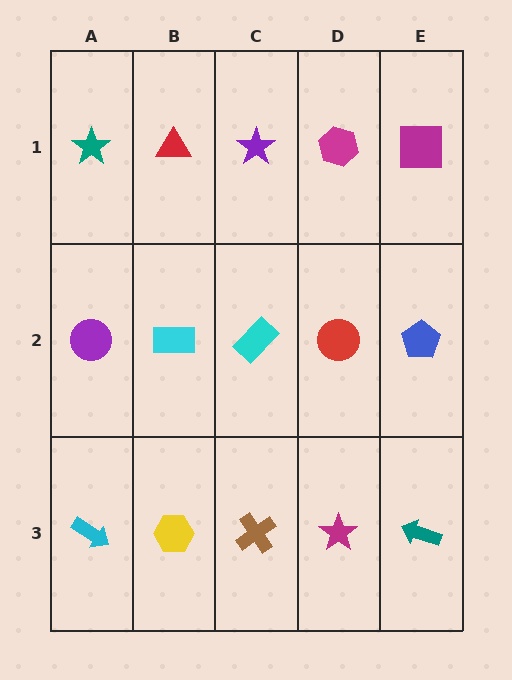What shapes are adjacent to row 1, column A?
A purple circle (row 2, column A), a red triangle (row 1, column B).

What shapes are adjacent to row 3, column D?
A red circle (row 2, column D), a brown cross (row 3, column C), a teal arrow (row 3, column E).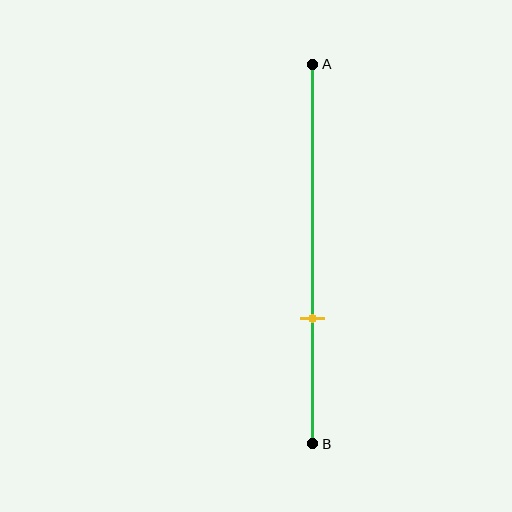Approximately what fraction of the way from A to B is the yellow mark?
The yellow mark is approximately 65% of the way from A to B.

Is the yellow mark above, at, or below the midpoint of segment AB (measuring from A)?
The yellow mark is below the midpoint of segment AB.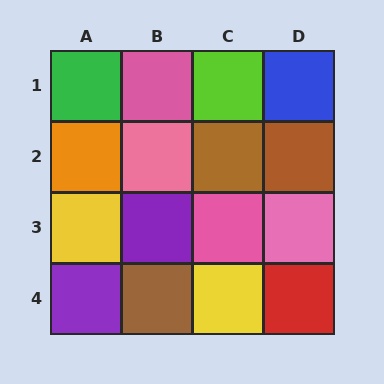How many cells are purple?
2 cells are purple.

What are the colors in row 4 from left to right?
Purple, brown, yellow, red.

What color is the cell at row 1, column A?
Green.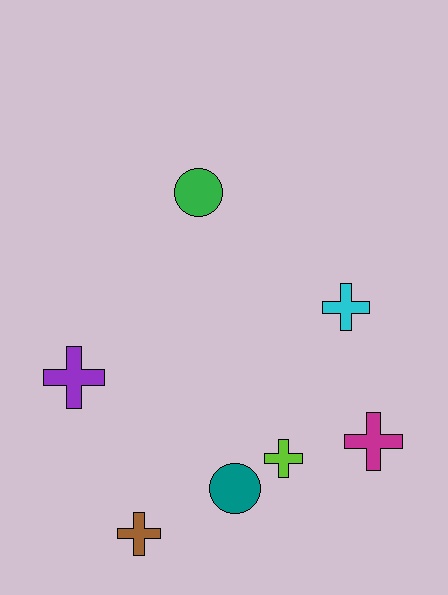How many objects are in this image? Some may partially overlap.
There are 7 objects.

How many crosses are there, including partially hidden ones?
There are 5 crosses.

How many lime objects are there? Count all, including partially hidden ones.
There is 1 lime object.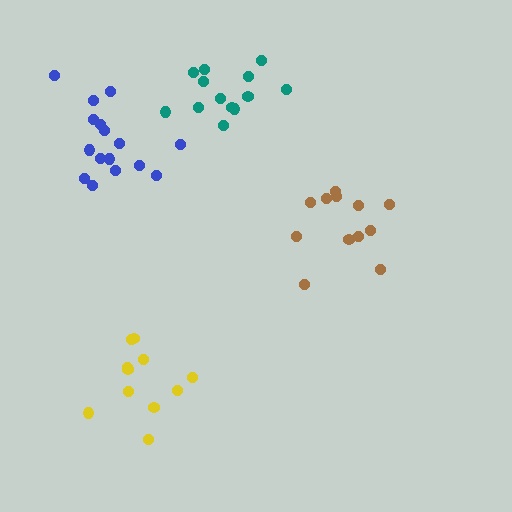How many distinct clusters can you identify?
There are 4 distinct clusters.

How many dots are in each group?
Group 1: 16 dots, Group 2: 13 dots, Group 3: 12 dots, Group 4: 11 dots (52 total).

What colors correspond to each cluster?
The clusters are colored: blue, teal, brown, yellow.